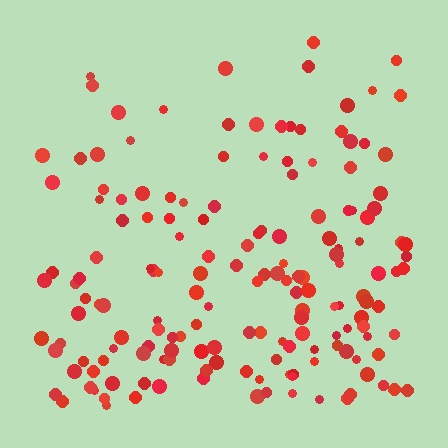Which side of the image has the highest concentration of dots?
The bottom.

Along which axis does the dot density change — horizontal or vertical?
Vertical.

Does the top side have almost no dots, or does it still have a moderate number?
Still a moderate number, just noticeably fewer than the bottom.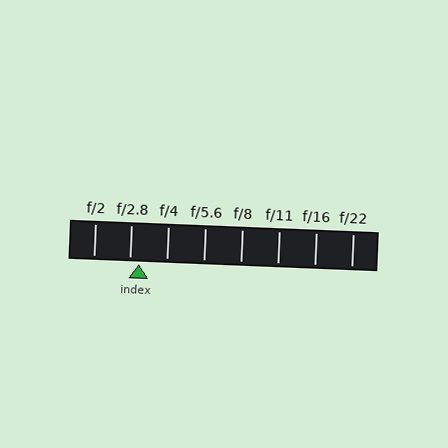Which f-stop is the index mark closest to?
The index mark is closest to f/2.8.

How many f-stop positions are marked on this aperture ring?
There are 8 f-stop positions marked.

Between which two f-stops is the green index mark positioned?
The index mark is between f/2.8 and f/4.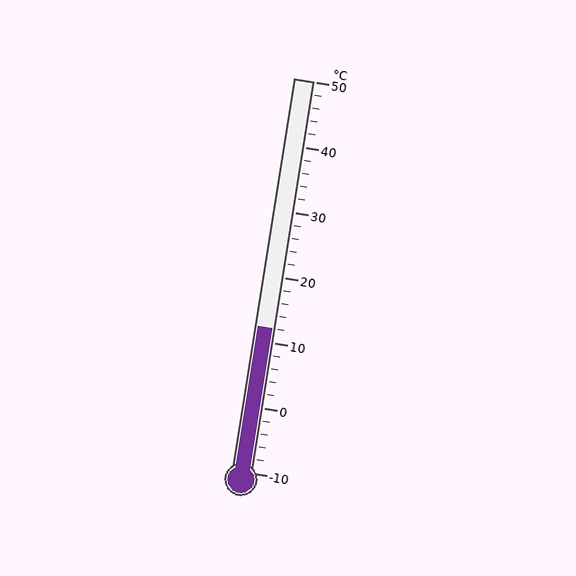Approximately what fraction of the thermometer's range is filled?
The thermometer is filled to approximately 35% of its range.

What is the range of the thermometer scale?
The thermometer scale ranges from -10°C to 50°C.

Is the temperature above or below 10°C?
The temperature is above 10°C.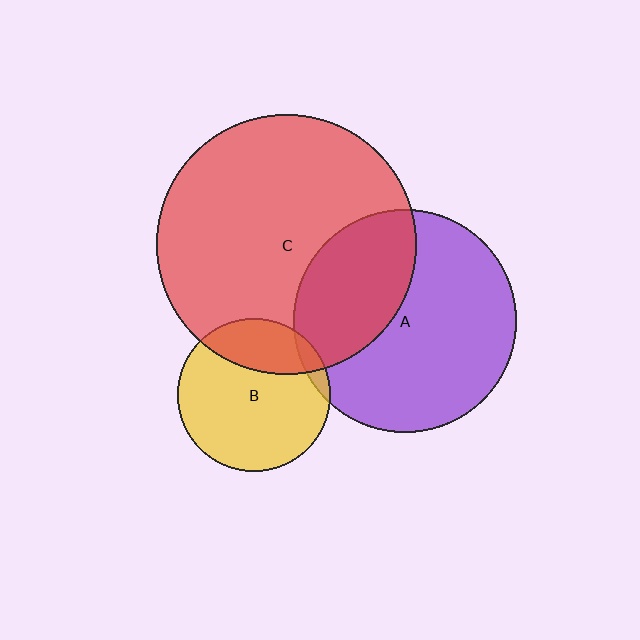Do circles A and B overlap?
Yes.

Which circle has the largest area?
Circle C (red).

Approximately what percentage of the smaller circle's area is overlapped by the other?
Approximately 5%.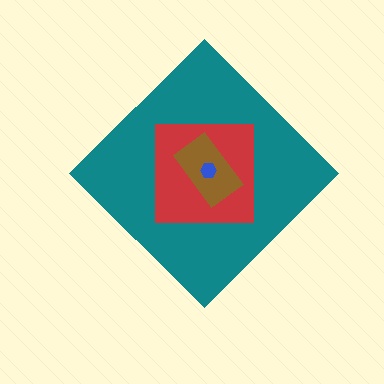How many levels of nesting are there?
4.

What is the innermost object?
The blue hexagon.